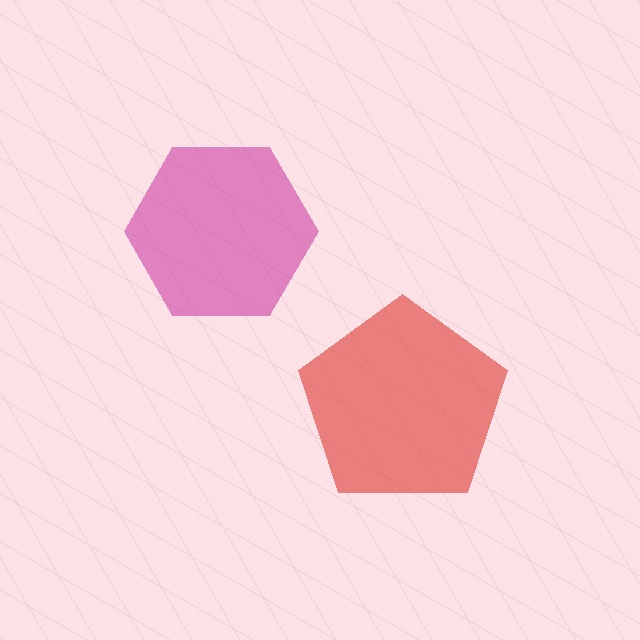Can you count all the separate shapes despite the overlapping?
Yes, there are 2 separate shapes.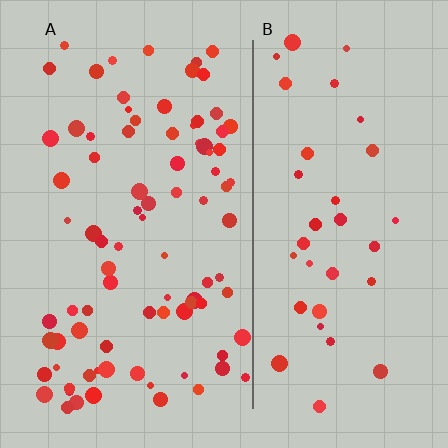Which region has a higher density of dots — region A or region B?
A (the left).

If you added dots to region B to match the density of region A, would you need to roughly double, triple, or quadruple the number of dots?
Approximately double.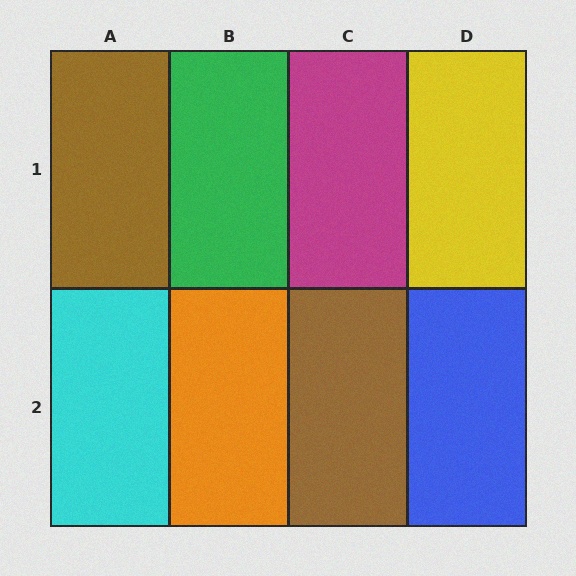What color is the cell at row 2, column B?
Orange.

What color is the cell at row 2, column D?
Blue.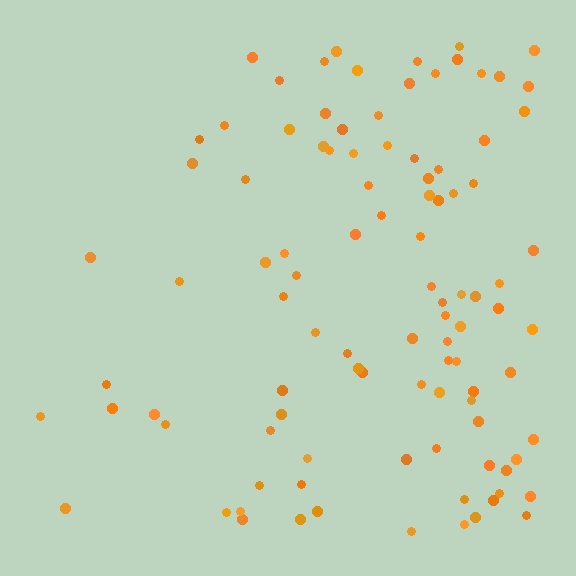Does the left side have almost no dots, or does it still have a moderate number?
Still a moderate number, just noticeably fewer than the right.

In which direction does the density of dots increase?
From left to right, with the right side densest.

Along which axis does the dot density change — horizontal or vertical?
Horizontal.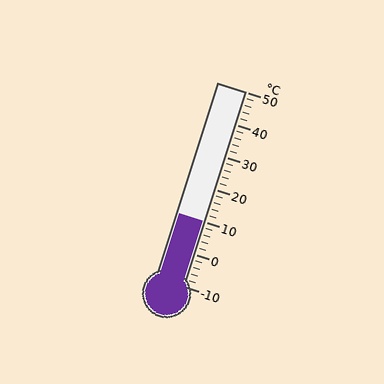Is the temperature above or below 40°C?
The temperature is below 40°C.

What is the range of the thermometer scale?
The thermometer scale ranges from -10°C to 50°C.